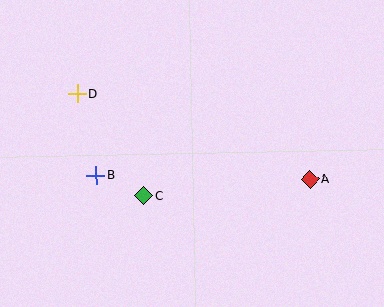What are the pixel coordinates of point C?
Point C is at (144, 196).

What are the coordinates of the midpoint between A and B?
The midpoint between A and B is at (203, 177).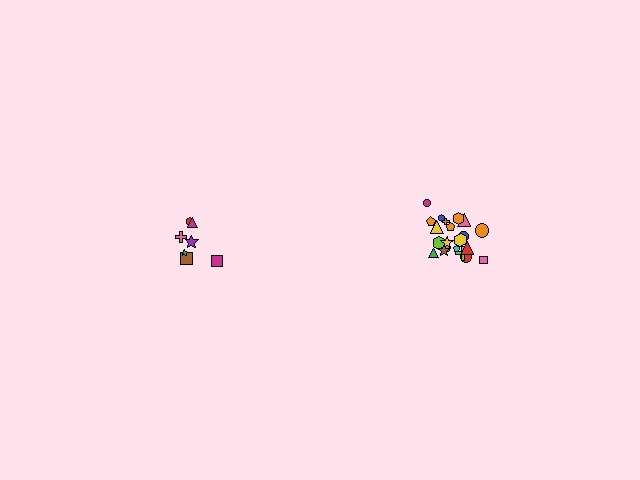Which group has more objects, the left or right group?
The right group.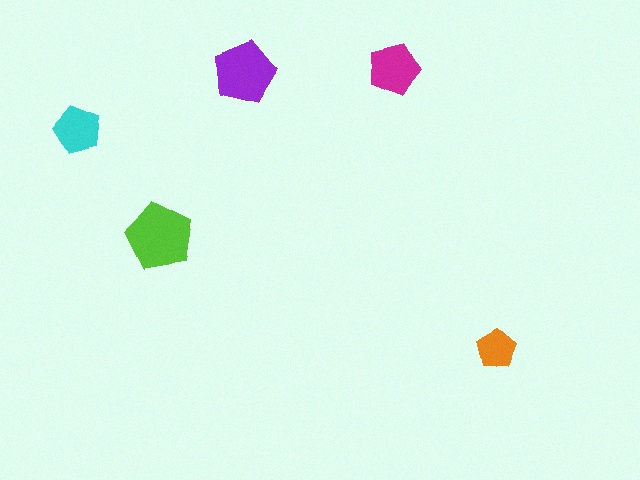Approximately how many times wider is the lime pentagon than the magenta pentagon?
About 1.5 times wider.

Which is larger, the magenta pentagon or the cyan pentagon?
The magenta one.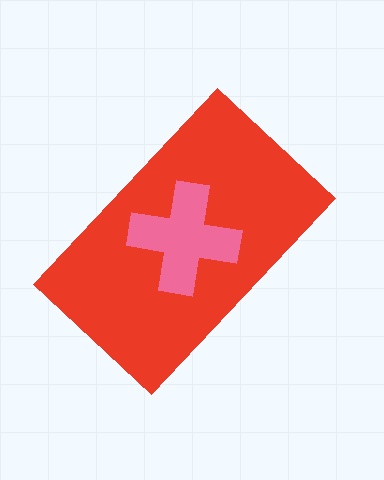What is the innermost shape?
The pink cross.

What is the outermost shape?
The red rectangle.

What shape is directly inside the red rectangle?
The pink cross.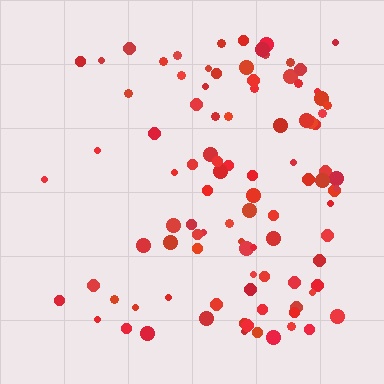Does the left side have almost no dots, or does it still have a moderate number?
Still a moderate number, just noticeably fewer than the right.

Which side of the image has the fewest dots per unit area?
The left.